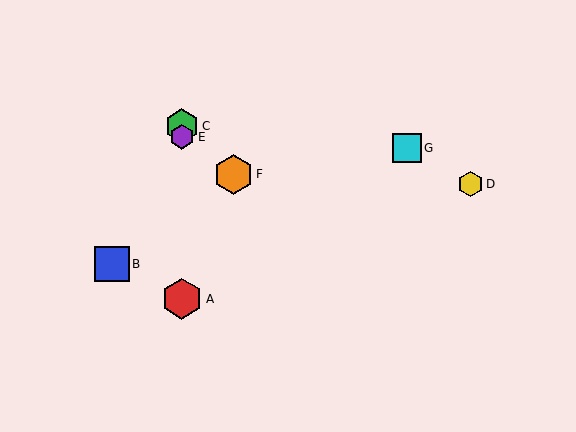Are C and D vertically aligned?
No, C is at x≈182 and D is at x≈470.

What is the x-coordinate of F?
Object F is at x≈233.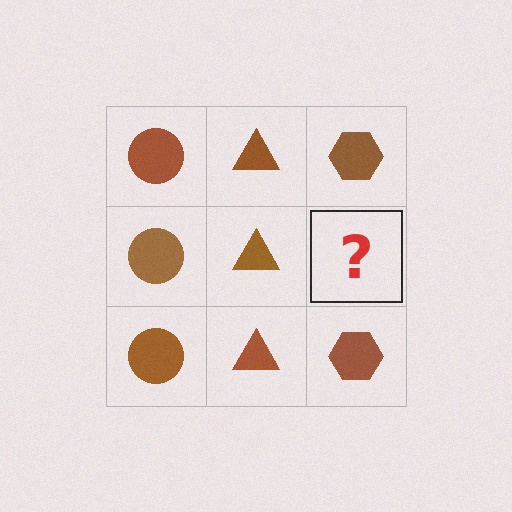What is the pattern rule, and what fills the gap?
The rule is that each column has a consistent shape. The gap should be filled with a brown hexagon.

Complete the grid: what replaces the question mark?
The question mark should be replaced with a brown hexagon.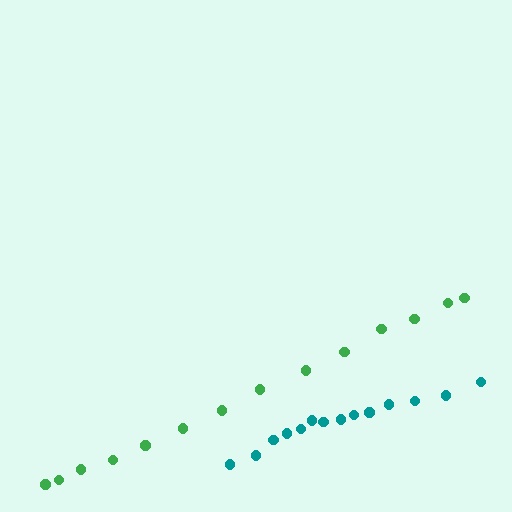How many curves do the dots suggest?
There are 2 distinct paths.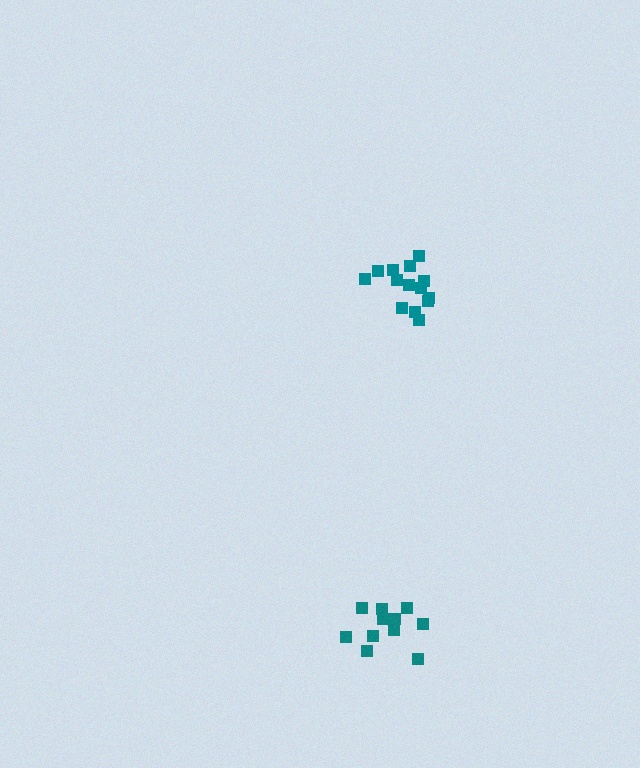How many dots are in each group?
Group 1: 11 dots, Group 2: 14 dots (25 total).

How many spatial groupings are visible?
There are 2 spatial groupings.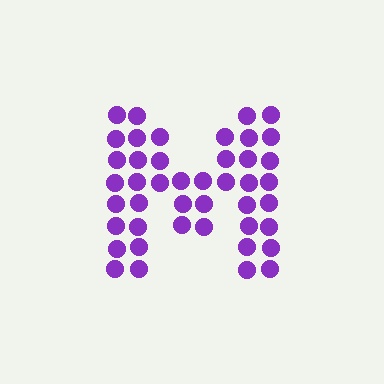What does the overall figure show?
The overall figure shows the letter M.